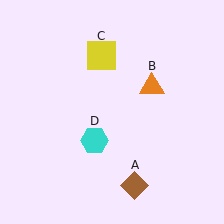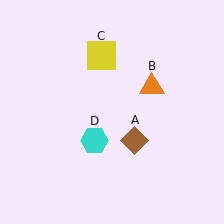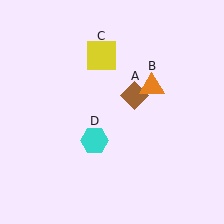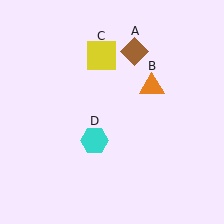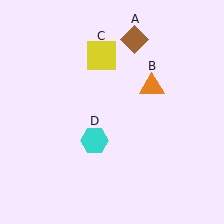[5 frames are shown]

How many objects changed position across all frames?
1 object changed position: brown diamond (object A).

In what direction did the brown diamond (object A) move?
The brown diamond (object A) moved up.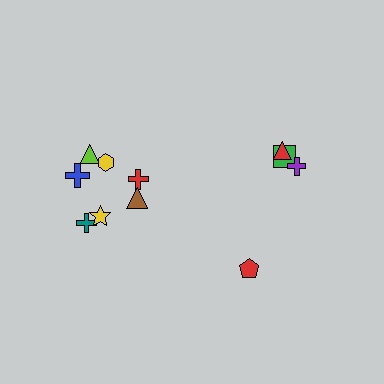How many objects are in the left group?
There are 7 objects.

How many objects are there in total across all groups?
There are 11 objects.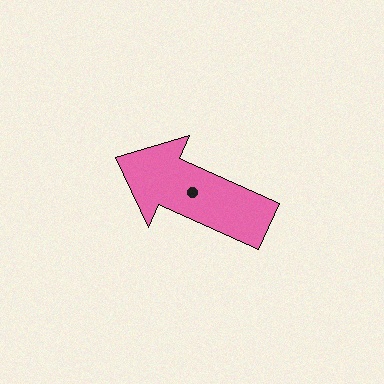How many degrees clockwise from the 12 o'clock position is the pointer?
Approximately 294 degrees.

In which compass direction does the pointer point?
Northwest.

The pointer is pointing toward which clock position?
Roughly 10 o'clock.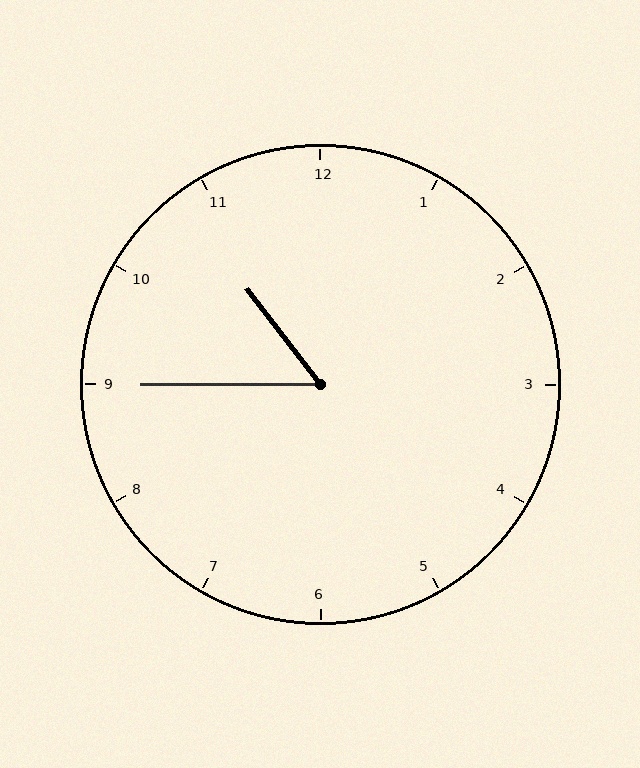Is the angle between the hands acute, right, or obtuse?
It is acute.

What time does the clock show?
10:45.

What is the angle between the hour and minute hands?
Approximately 52 degrees.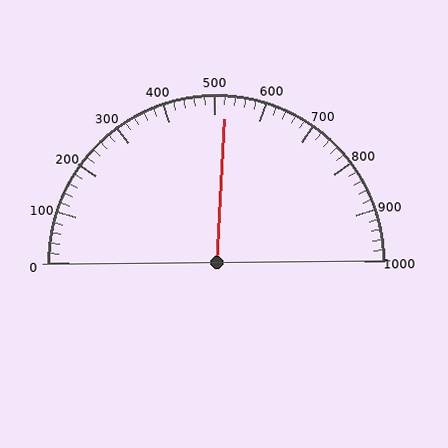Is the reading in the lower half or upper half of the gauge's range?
The reading is in the upper half of the range (0 to 1000).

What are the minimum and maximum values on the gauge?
The gauge ranges from 0 to 1000.